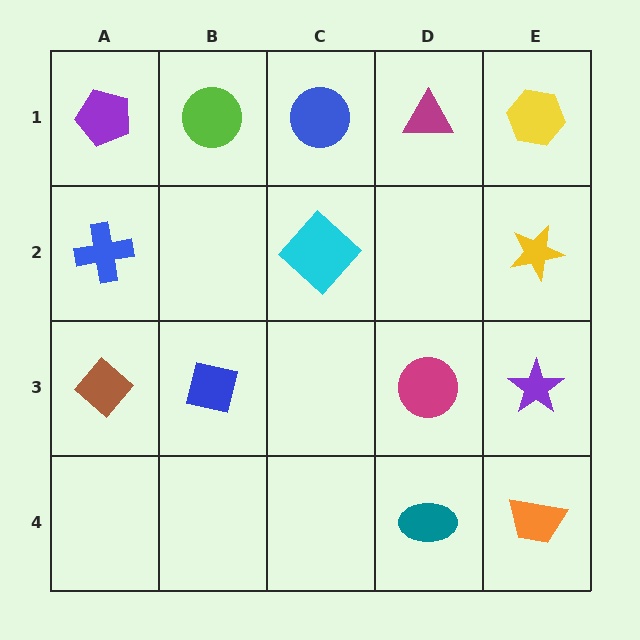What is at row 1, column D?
A magenta triangle.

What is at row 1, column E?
A yellow hexagon.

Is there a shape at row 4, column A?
No, that cell is empty.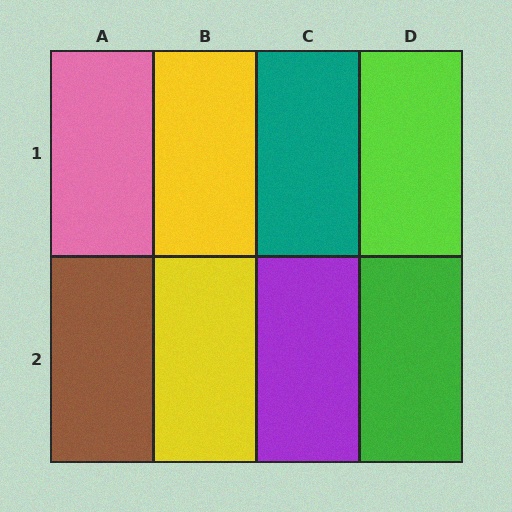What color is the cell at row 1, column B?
Yellow.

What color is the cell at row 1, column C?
Teal.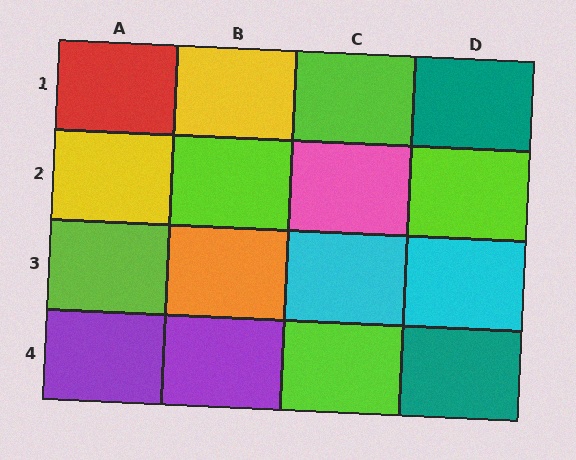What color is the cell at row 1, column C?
Lime.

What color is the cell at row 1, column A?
Red.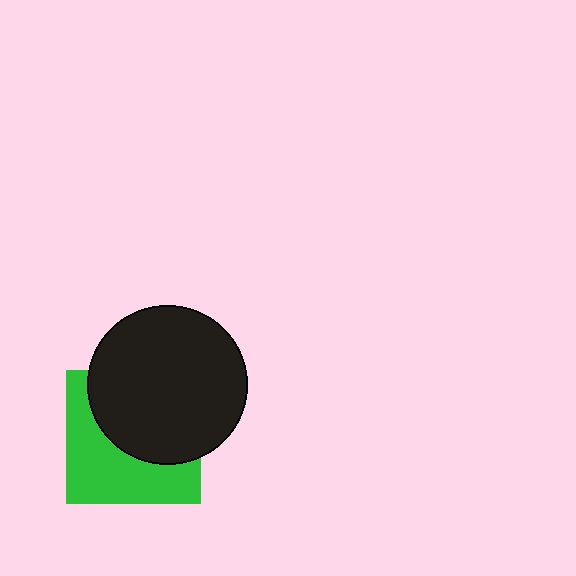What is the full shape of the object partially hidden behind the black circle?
The partially hidden object is a green square.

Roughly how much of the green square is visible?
About half of it is visible (roughly 48%).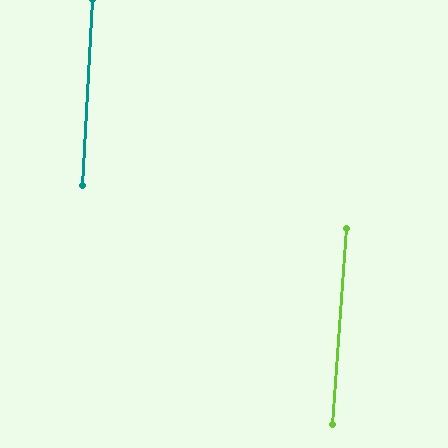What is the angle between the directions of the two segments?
Approximately 1 degree.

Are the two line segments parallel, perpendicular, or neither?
Parallel — their directions differ by only 0.9°.